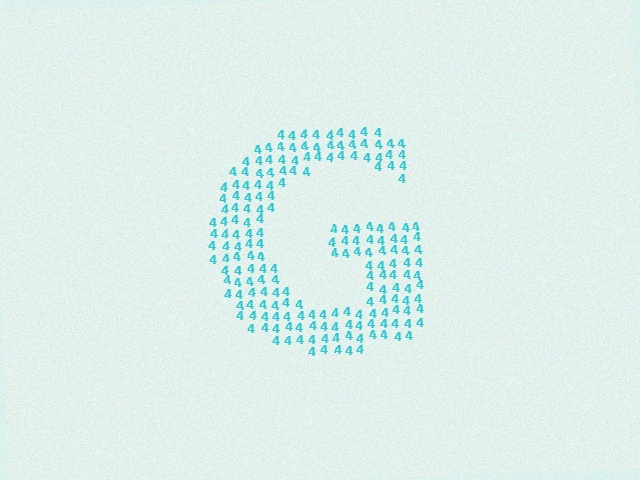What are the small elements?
The small elements are digit 4's.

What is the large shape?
The large shape is the letter G.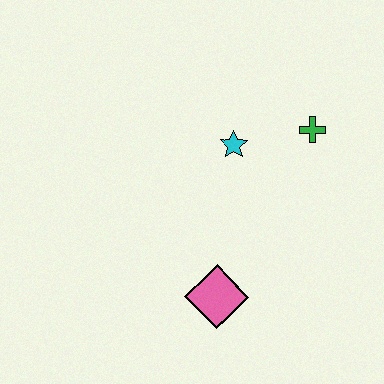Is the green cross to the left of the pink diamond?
No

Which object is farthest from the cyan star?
The pink diamond is farthest from the cyan star.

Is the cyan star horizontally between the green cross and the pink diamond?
Yes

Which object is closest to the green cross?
The cyan star is closest to the green cross.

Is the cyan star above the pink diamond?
Yes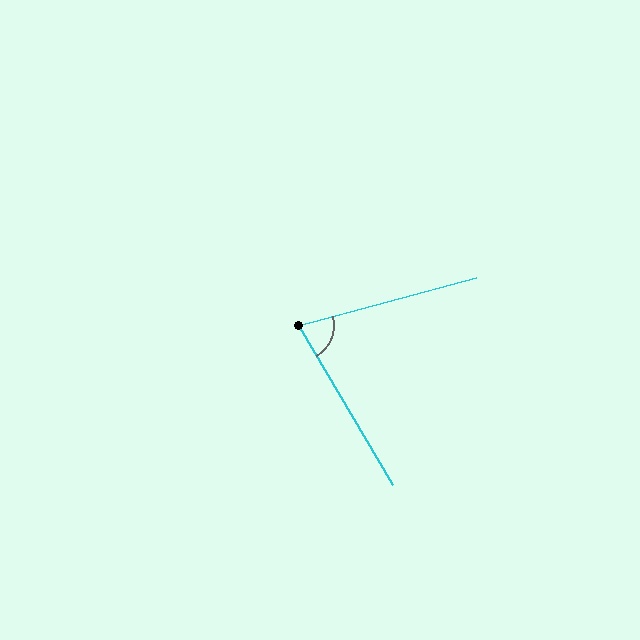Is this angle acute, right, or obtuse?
It is acute.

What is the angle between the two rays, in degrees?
Approximately 74 degrees.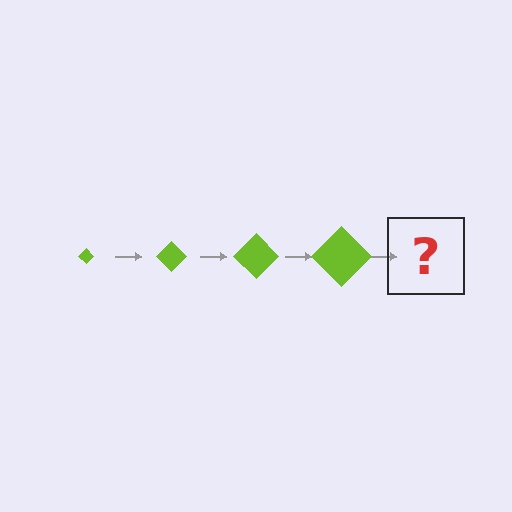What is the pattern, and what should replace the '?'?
The pattern is that the diamond gets progressively larger each step. The '?' should be a lime diamond, larger than the previous one.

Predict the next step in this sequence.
The next step is a lime diamond, larger than the previous one.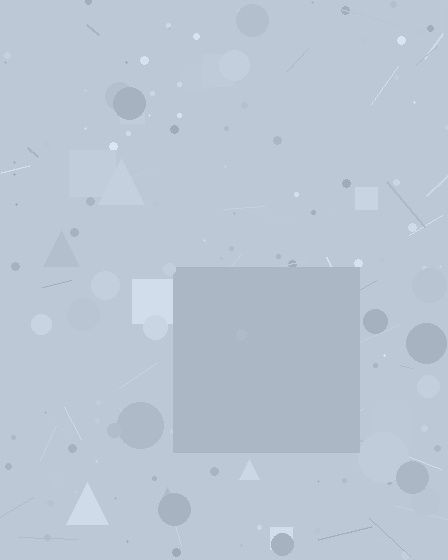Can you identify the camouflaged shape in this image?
The camouflaged shape is a square.